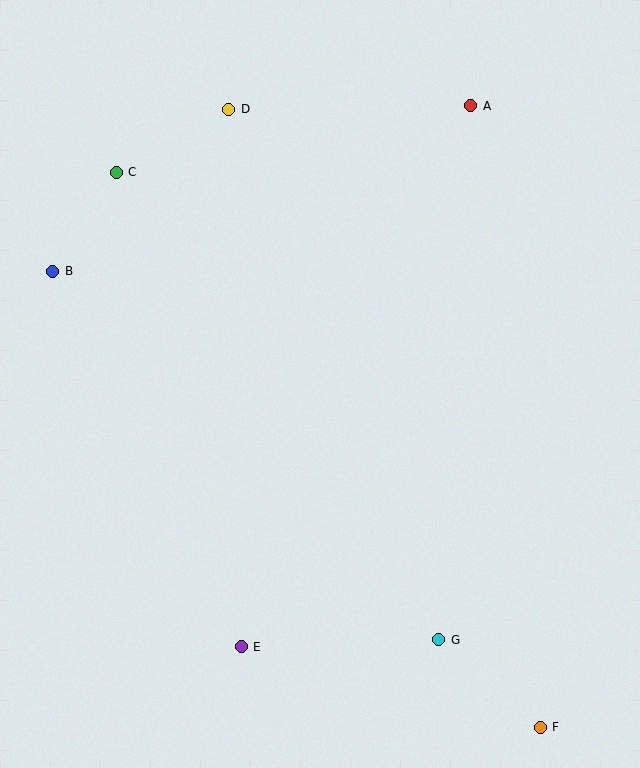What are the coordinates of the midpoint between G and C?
The midpoint between G and C is at (277, 406).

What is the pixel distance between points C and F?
The distance between C and F is 698 pixels.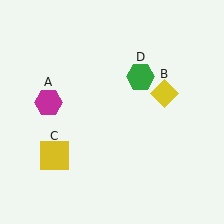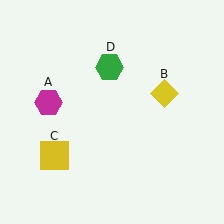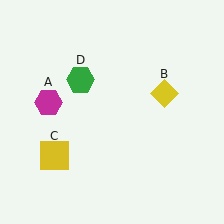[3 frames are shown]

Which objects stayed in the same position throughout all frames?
Magenta hexagon (object A) and yellow diamond (object B) and yellow square (object C) remained stationary.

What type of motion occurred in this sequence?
The green hexagon (object D) rotated counterclockwise around the center of the scene.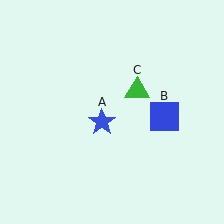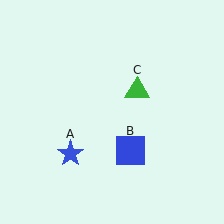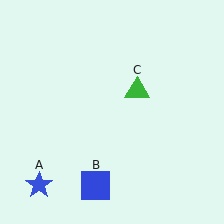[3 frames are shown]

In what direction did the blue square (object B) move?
The blue square (object B) moved down and to the left.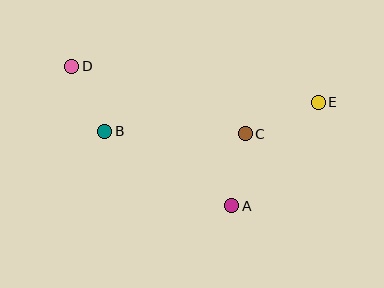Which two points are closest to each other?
Points B and D are closest to each other.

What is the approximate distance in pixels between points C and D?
The distance between C and D is approximately 186 pixels.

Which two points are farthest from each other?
Points D and E are farthest from each other.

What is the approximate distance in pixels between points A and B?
The distance between A and B is approximately 147 pixels.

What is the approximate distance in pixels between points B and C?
The distance between B and C is approximately 140 pixels.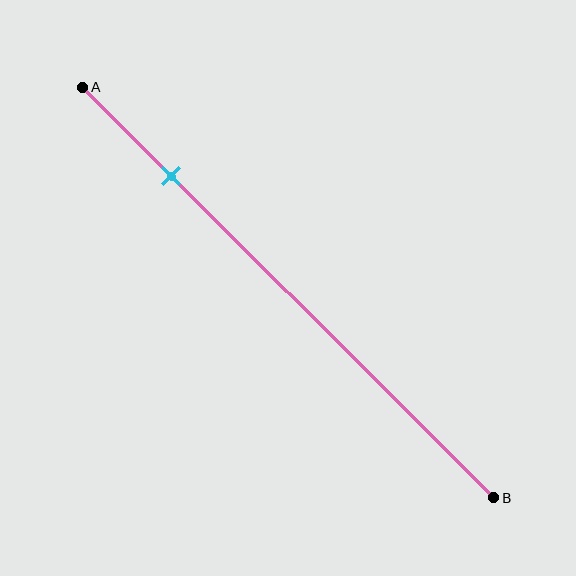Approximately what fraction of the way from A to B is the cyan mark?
The cyan mark is approximately 20% of the way from A to B.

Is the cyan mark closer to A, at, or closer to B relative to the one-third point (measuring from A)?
The cyan mark is closer to point A than the one-third point of segment AB.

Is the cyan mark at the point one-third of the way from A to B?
No, the mark is at about 20% from A, not at the 33% one-third point.